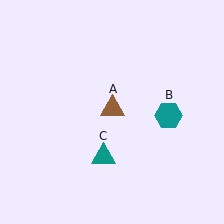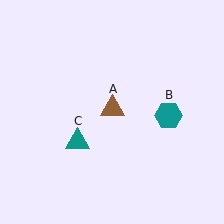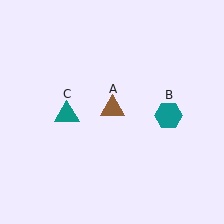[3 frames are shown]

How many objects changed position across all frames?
1 object changed position: teal triangle (object C).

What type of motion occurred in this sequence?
The teal triangle (object C) rotated clockwise around the center of the scene.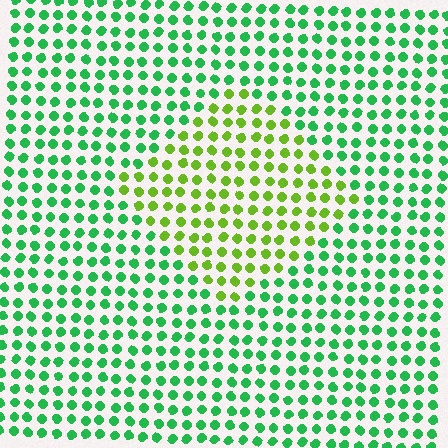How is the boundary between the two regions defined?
The boundary is defined purely by a slight shift in hue (about 44 degrees). Spacing, size, and orientation are identical on both sides.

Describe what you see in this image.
The image is filled with small green elements in a uniform arrangement. A diamond-shaped region is visible where the elements are tinted to a slightly different hue, forming a subtle color boundary.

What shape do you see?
I see a diamond.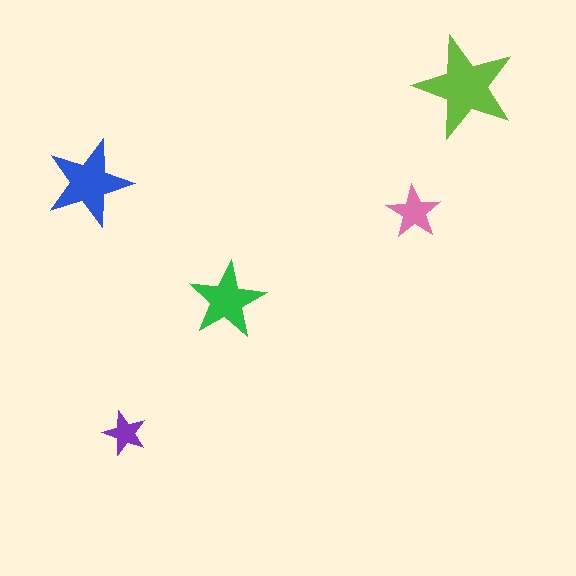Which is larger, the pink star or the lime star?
The lime one.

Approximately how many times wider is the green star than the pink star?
About 1.5 times wider.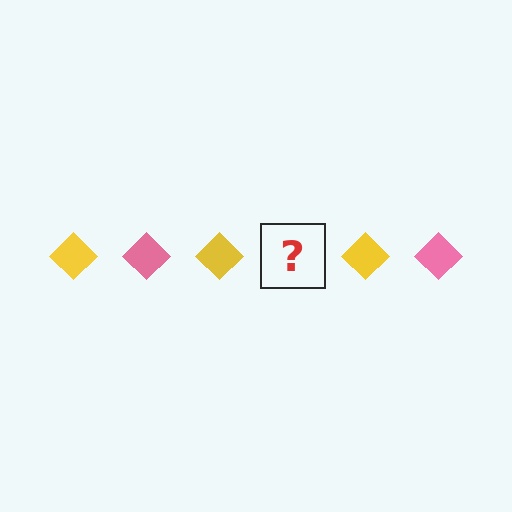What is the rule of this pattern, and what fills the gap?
The rule is that the pattern cycles through yellow, pink diamonds. The gap should be filled with a pink diamond.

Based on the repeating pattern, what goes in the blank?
The blank should be a pink diamond.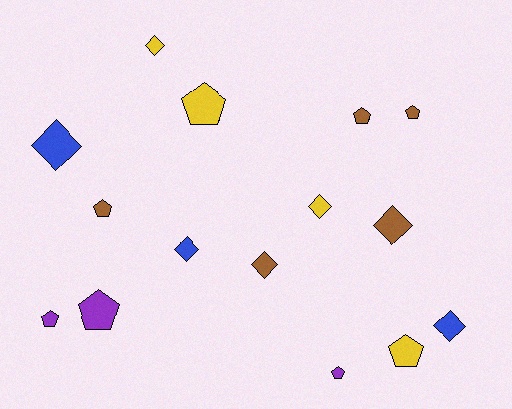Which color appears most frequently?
Brown, with 5 objects.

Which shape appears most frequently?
Pentagon, with 8 objects.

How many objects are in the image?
There are 15 objects.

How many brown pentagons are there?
There are 3 brown pentagons.